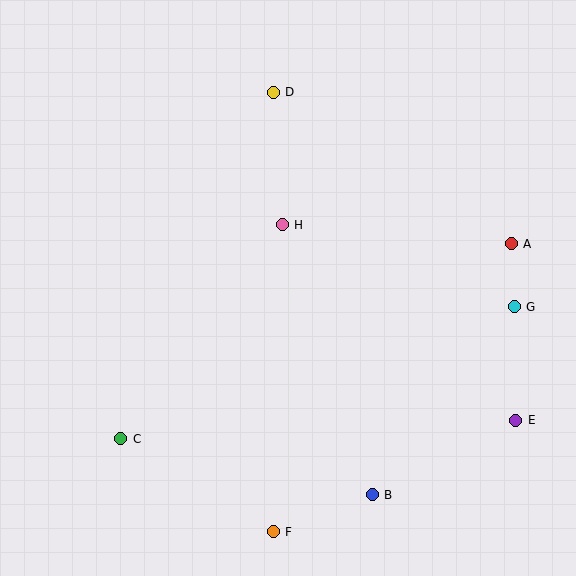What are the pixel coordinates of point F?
Point F is at (273, 532).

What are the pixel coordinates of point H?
Point H is at (282, 225).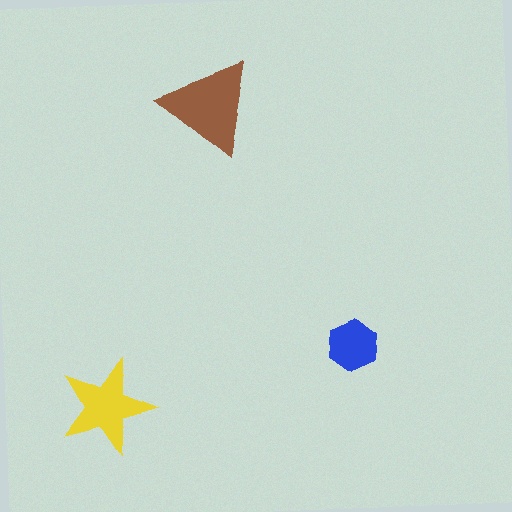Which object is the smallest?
The blue hexagon.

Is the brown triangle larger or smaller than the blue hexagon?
Larger.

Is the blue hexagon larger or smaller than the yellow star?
Smaller.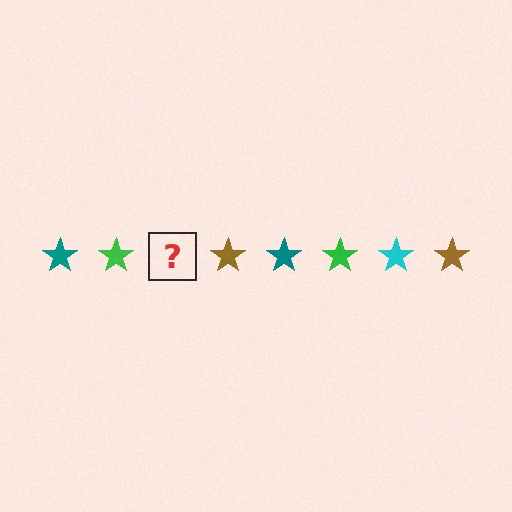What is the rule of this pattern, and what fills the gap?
The rule is that the pattern cycles through teal, green, cyan, brown stars. The gap should be filled with a cyan star.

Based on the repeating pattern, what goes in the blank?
The blank should be a cyan star.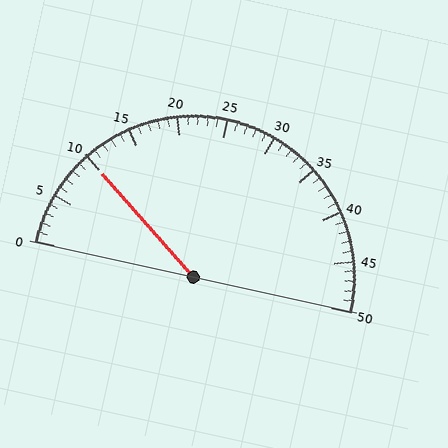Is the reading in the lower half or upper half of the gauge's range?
The reading is in the lower half of the range (0 to 50).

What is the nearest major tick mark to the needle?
The nearest major tick mark is 10.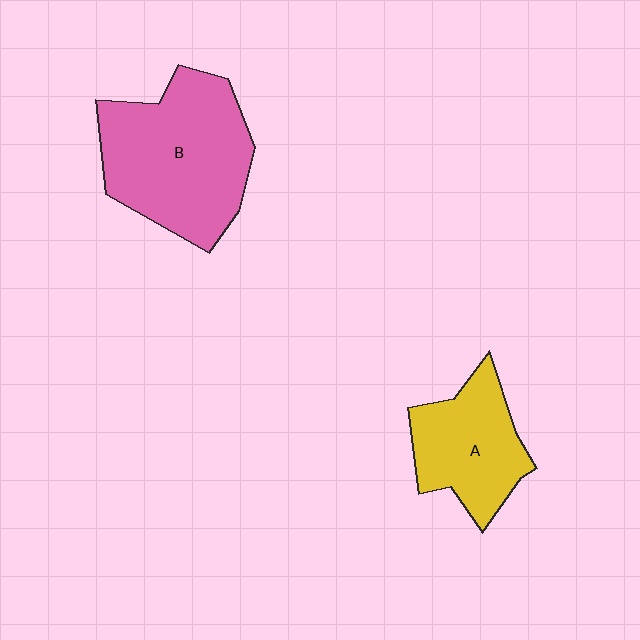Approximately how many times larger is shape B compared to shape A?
Approximately 1.6 times.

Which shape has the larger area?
Shape B (pink).